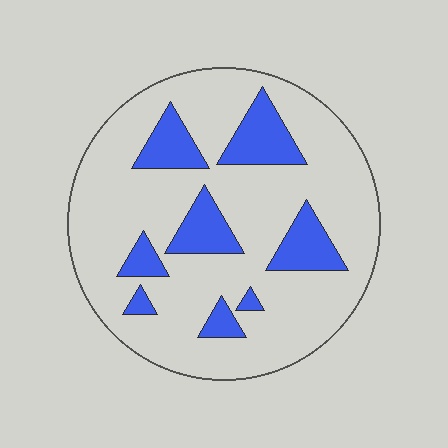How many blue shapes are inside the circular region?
8.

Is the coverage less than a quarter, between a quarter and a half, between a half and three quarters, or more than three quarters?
Less than a quarter.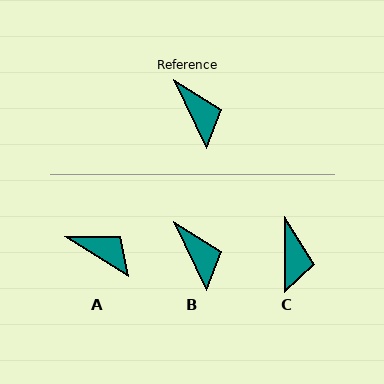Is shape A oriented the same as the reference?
No, it is off by about 33 degrees.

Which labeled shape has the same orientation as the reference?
B.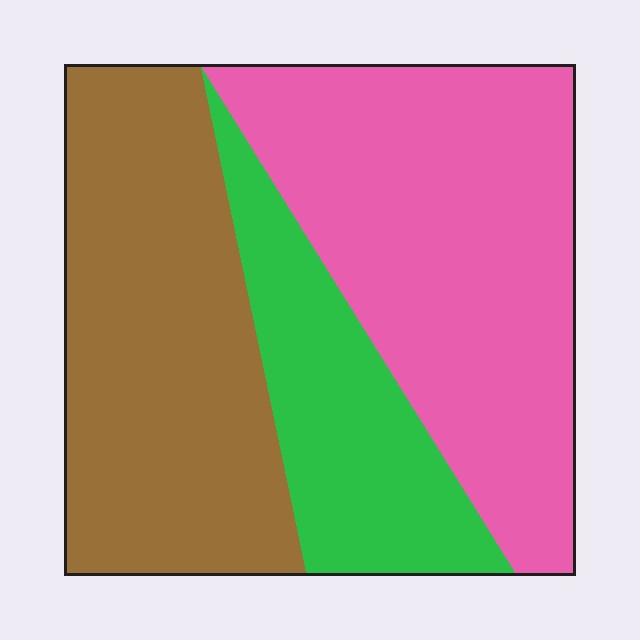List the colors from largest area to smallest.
From largest to smallest: pink, brown, green.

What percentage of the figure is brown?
Brown takes up about three eighths (3/8) of the figure.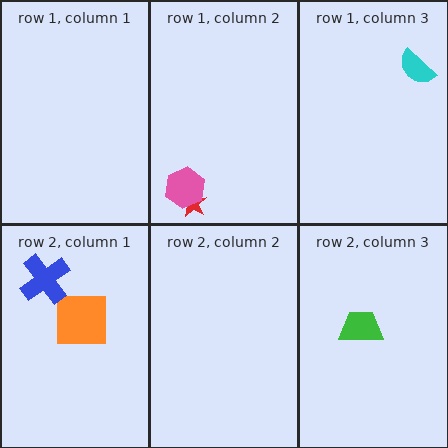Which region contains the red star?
The row 1, column 2 region.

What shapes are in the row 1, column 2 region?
The red star, the pink hexagon.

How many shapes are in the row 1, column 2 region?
2.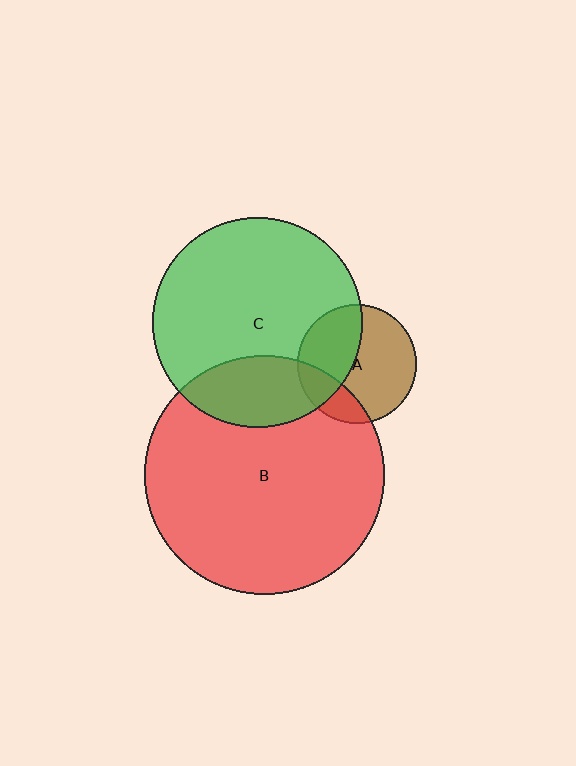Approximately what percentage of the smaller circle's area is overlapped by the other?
Approximately 40%.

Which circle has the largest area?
Circle B (red).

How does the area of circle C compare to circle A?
Approximately 3.1 times.